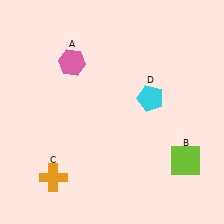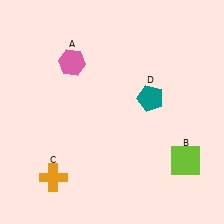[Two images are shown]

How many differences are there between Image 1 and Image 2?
There is 1 difference between the two images.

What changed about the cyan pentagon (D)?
In Image 1, D is cyan. In Image 2, it changed to teal.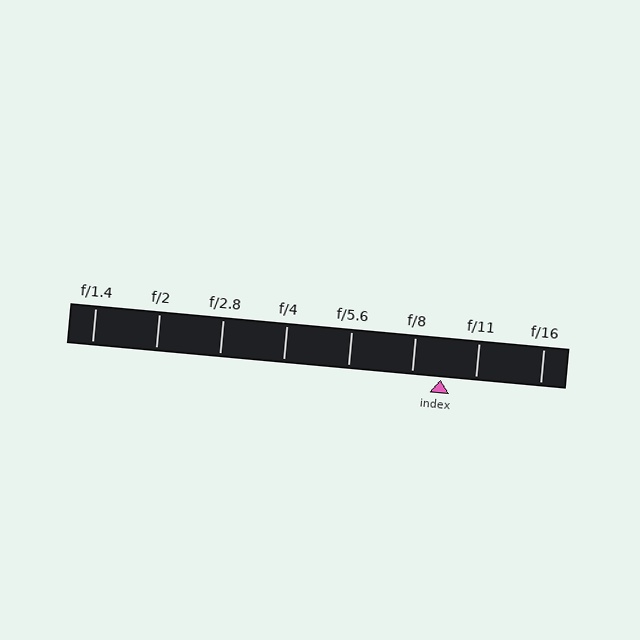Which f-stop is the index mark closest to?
The index mark is closest to f/8.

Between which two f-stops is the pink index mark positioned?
The index mark is between f/8 and f/11.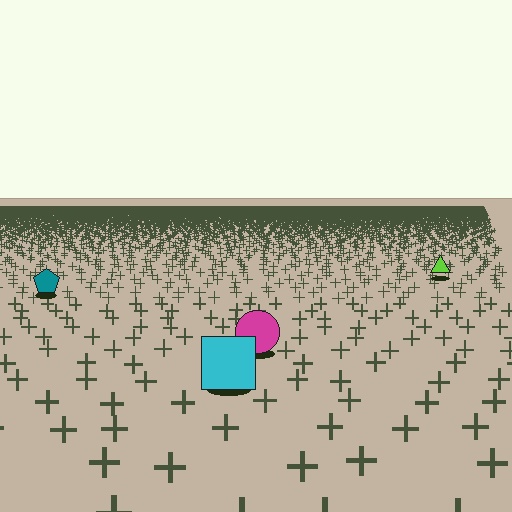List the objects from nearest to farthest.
From nearest to farthest: the cyan square, the magenta circle, the teal pentagon, the lime triangle.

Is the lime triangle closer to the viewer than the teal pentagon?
No. The teal pentagon is closer — you can tell from the texture gradient: the ground texture is coarser near it.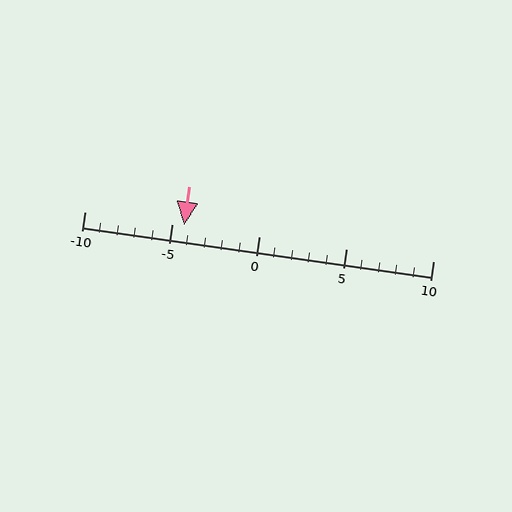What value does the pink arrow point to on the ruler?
The pink arrow points to approximately -4.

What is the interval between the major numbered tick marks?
The major tick marks are spaced 5 units apart.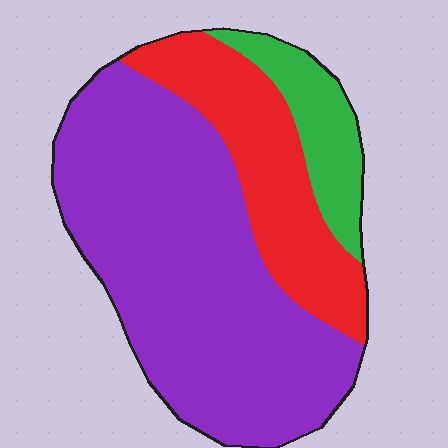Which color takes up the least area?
Green, at roughly 10%.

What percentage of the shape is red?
Red covers 25% of the shape.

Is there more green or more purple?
Purple.